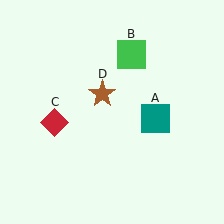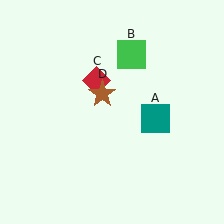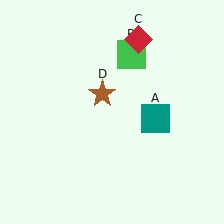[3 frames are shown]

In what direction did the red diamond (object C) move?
The red diamond (object C) moved up and to the right.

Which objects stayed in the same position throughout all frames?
Teal square (object A) and green square (object B) and brown star (object D) remained stationary.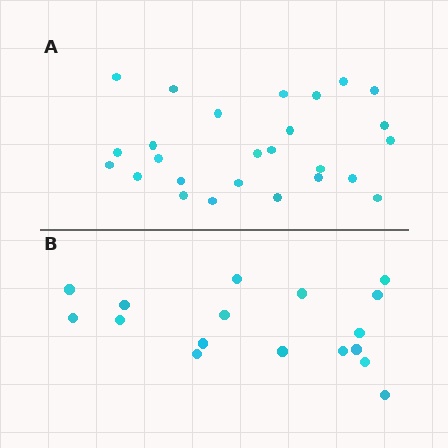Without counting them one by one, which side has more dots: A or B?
Region A (the top region) has more dots.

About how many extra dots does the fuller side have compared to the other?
Region A has roughly 8 or so more dots than region B.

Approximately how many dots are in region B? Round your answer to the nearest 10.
About 20 dots. (The exact count is 17, which rounds to 20.)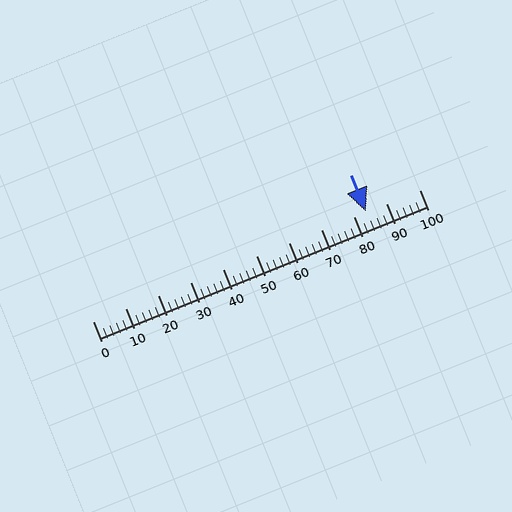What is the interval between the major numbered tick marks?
The major tick marks are spaced 10 units apart.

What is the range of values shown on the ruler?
The ruler shows values from 0 to 100.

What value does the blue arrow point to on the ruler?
The blue arrow points to approximately 84.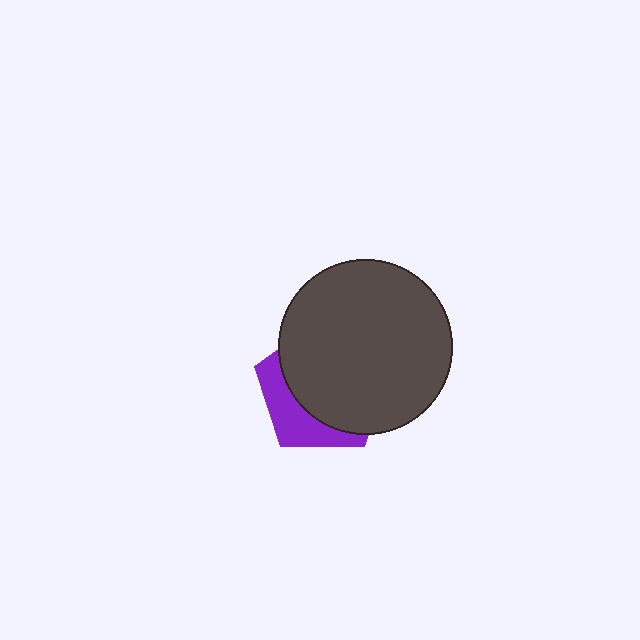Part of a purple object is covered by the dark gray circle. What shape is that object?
It is a pentagon.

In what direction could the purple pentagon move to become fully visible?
The purple pentagon could move toward the lower-left. That would shift it out from behind the dark gray circle entirely.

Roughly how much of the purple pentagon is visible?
A small part of it is visible (roughly 31%).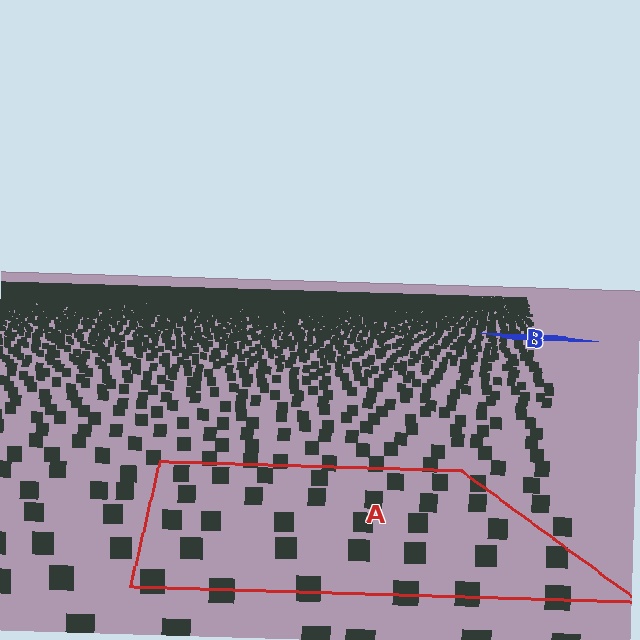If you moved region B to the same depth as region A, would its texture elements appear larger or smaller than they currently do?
They would appear larger. At a closer depth, the same texture elements are projected at a bigger on-screen size.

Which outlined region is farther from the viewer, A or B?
Region B is farther from the viewer — the texture elements inside it appear smaller and more densely packed.